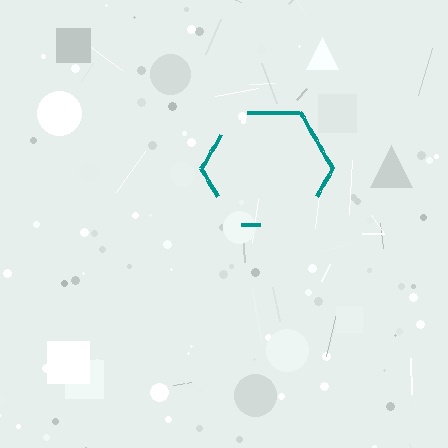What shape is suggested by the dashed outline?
The dashed outline suggests a hexagon.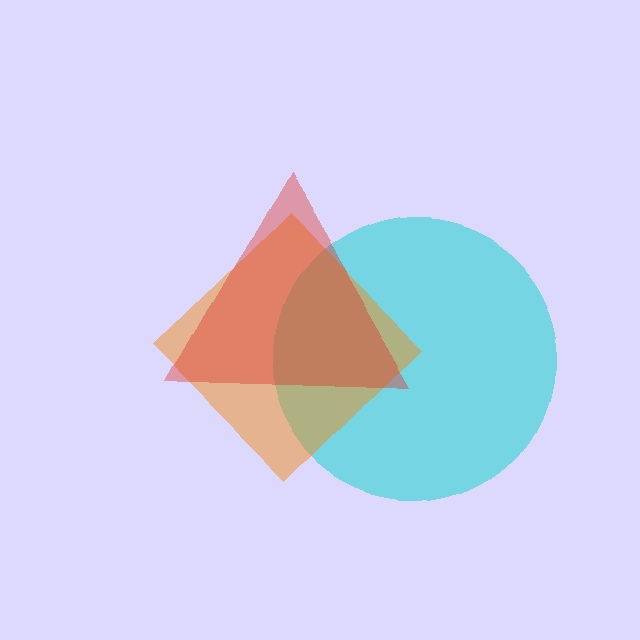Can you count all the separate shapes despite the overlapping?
Yes, there are 3 separate shapes.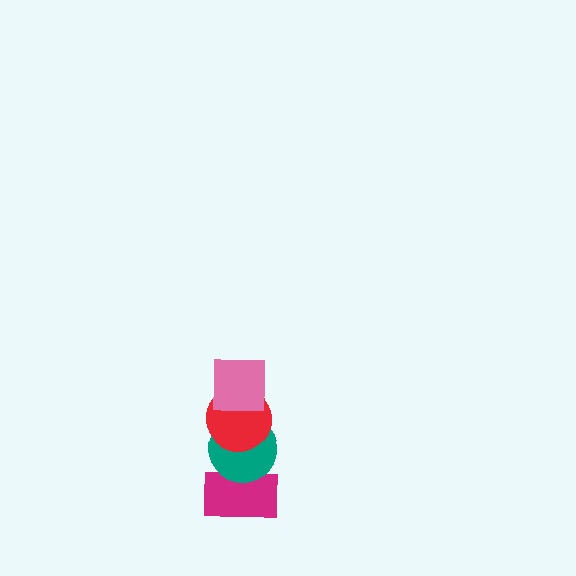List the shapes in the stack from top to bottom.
From top to bottom: the pink square, the red circle, the teal circle, the magenta rectangle.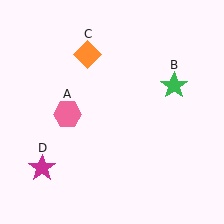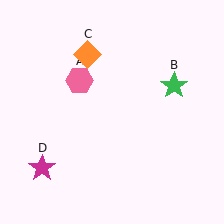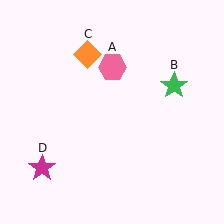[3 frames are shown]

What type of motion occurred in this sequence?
The pink hexagon (object A) rotated clockwise around the center of the scene.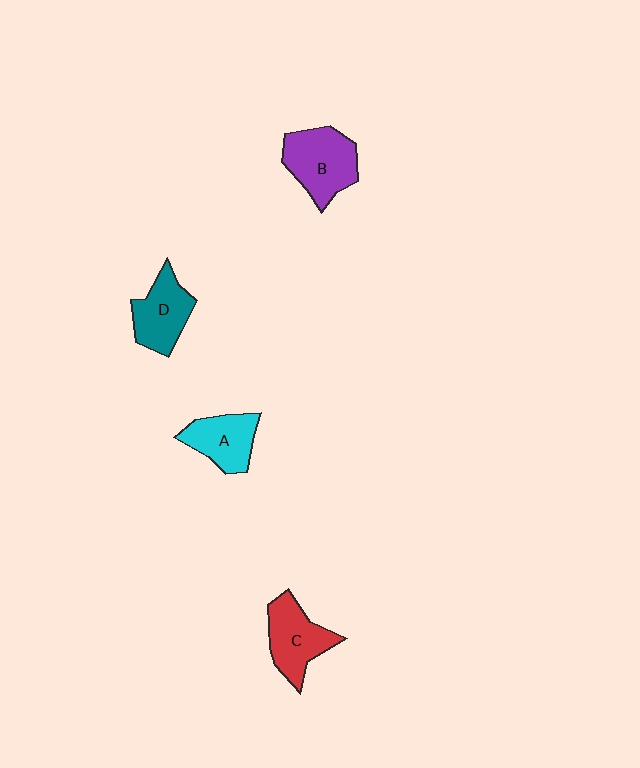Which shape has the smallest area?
Shape A (cyan).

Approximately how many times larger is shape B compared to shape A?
Approximately 1.3 times.